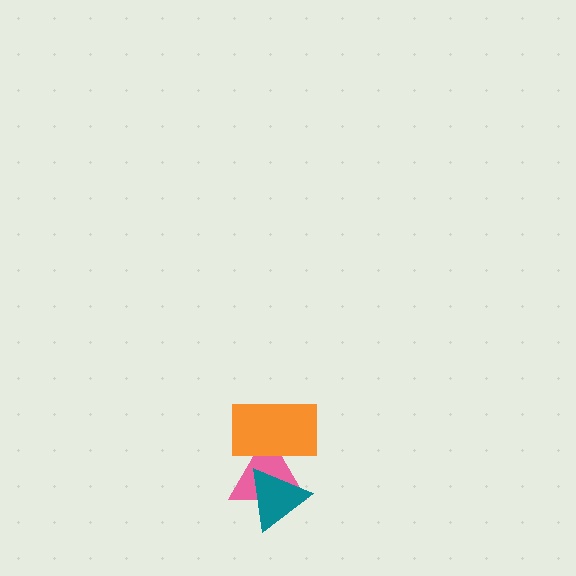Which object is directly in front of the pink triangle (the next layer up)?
The orange rectangle is directly in front of the pink triangle.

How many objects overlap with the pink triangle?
2 objects overlap with the pink triangle.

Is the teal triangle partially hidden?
No, no other shape covers it.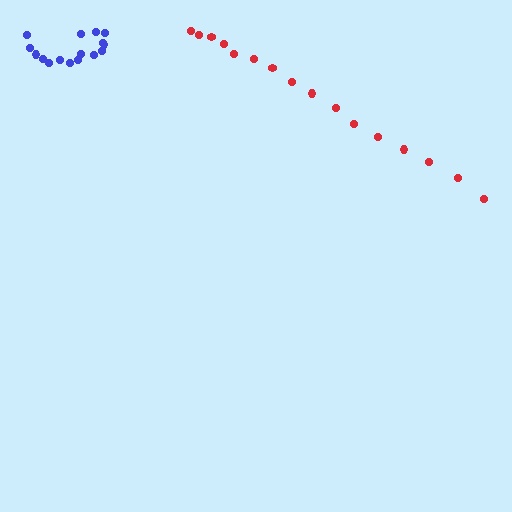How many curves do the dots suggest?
There are 2 distinct paths.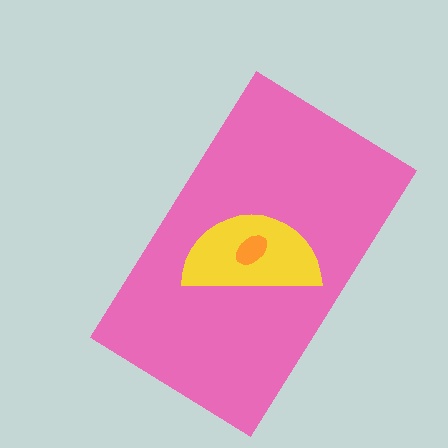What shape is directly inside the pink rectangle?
The yellow semicircle.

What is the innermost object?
The orange ellipse.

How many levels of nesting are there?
3.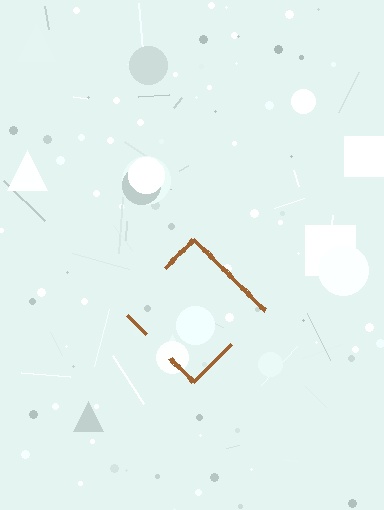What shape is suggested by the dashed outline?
The dashed outline suggests a diamond.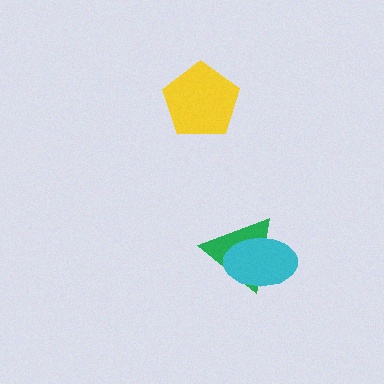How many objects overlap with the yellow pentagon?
0 objects overlap with the yellow pentagon.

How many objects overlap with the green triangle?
1 object overlaps with the green triangle.